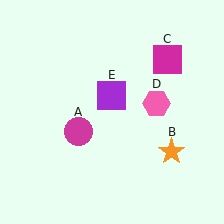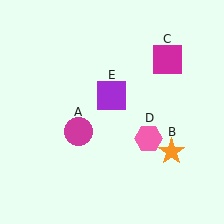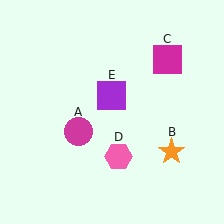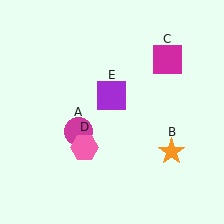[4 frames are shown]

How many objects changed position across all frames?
1 object changed position: pink hexagon (object D).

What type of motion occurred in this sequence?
The pink hexagon (object D) rotated clockwise around the center of the scene.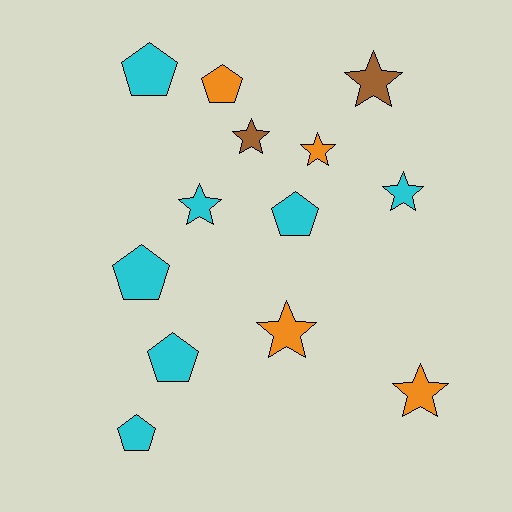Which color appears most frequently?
Cyan, with 7 objects.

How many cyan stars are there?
There are 2 cyan stars.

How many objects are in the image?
There are 13 objects.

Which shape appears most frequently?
Star, with 7 objects.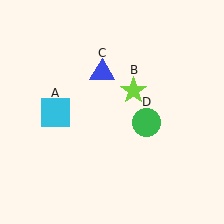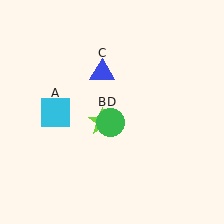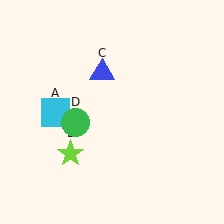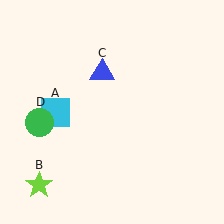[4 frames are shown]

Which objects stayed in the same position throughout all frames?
Cyan square (object A) and blue triangle (object C) remained stationary.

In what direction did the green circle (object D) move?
The green circle (object D) moved left.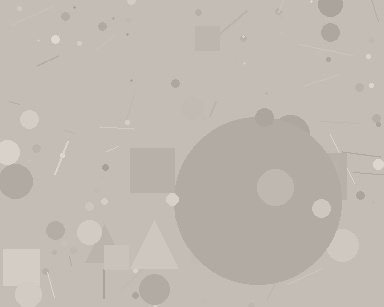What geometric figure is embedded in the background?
A circle is embedded in the background.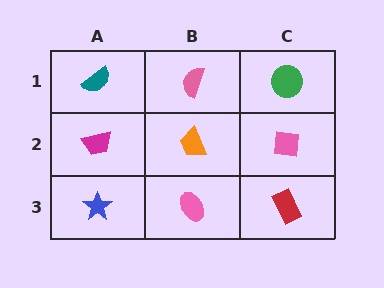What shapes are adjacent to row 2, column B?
A pink semicircle (row 1, column B), a pink ellipse (row 3, column B), a magenta trapezoid (row 2, column A), a pink square (row 2, column C).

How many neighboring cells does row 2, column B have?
4.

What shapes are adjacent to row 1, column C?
A pink square (row 2, column C), a pink semicircle (row 1, column B).